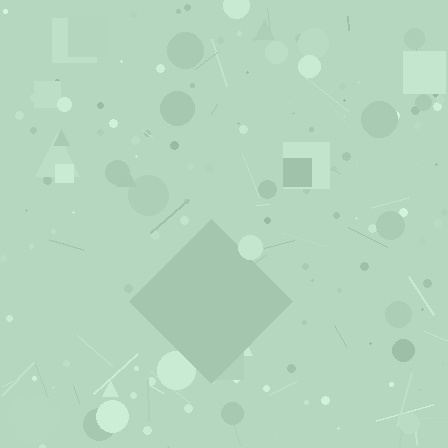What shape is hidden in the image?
A diamond is hidden in the image.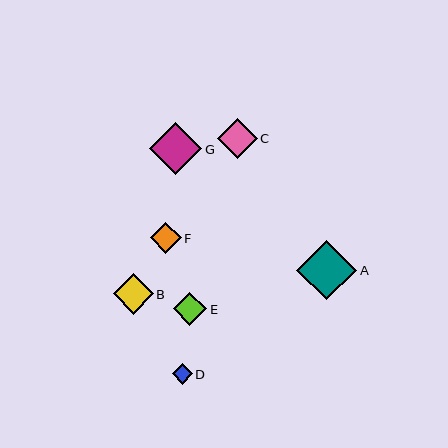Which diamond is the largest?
Diamond A is the largest with a size of approximately 60 pixels.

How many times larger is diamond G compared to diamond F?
Diamond G is approximately 1.7 times the size of diamond F.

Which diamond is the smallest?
Diamond D is the smallest with a size of approximately 20 pixels.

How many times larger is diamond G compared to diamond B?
Diamond G is approximately 1.3 times the size of diamond B.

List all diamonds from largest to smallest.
From largest to smallest: A, G, B, C, E, F, D.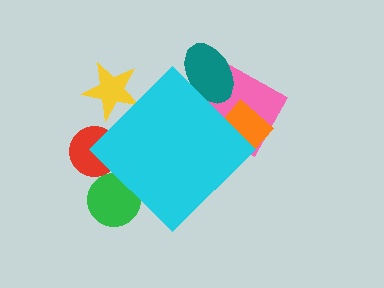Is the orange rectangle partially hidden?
Yes, the orange rectangle is partially hidden behind the cyan diamond.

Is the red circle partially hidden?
Yes, the red circle is partially hidden behind the cyan diamond.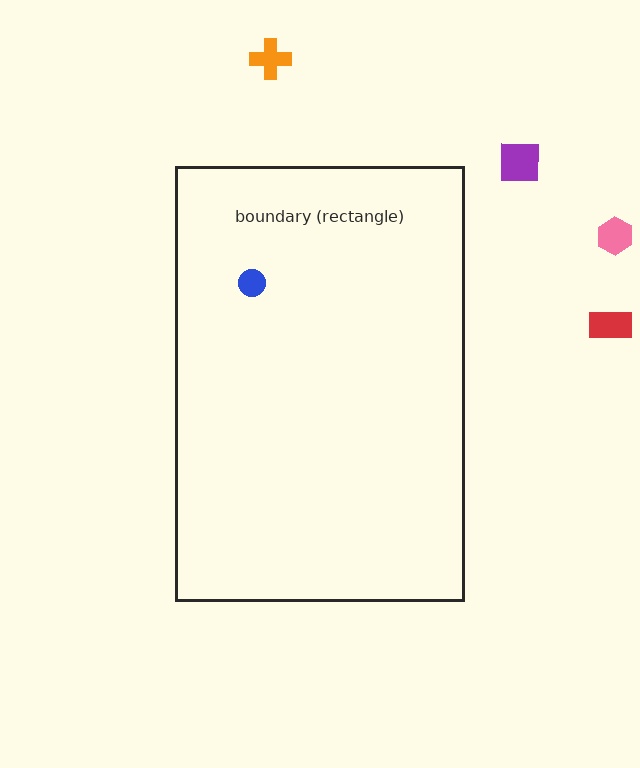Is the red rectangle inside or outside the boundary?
Outside.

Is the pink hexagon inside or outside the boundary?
Outside.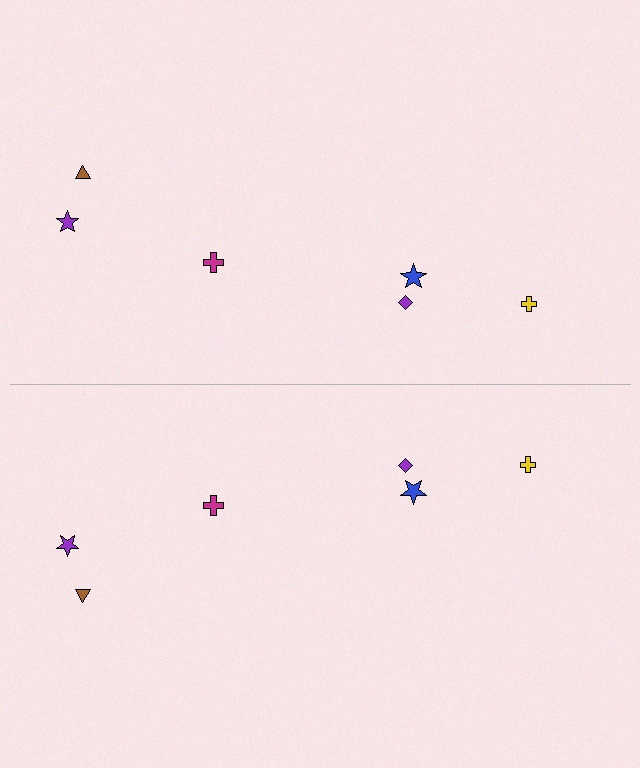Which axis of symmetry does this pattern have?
The pattern has a horizontal axis of symmetry running through the center of the image.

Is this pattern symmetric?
Yes, this pattern has bilateral (reflection) symmetry.